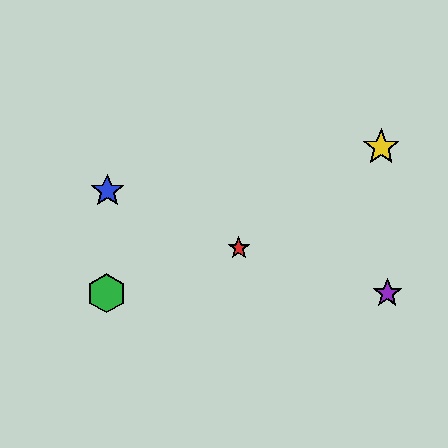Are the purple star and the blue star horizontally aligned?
No, the purple star is at y≈293 and the blue star is at y≈191.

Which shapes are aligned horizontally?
The green hexagon, the purple star are aligned horizontally.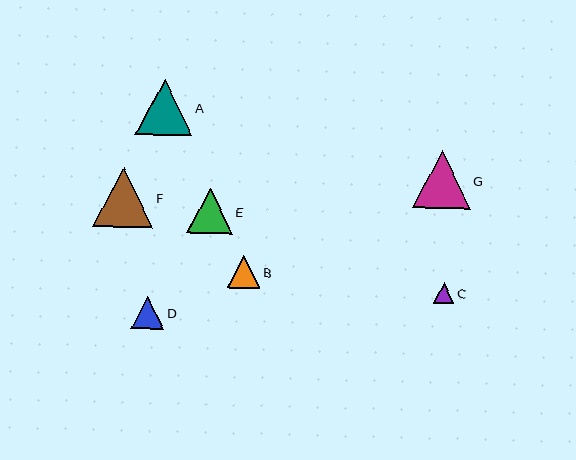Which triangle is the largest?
Triangle F is the largest with a size of approximately 60 pixels.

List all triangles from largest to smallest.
From largest to smallest: F, G, A, E, B, D, C.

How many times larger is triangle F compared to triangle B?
Triangle F is approximately 1.8 times the size of triangle B.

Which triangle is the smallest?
Triangle C is the smallest with a size of approximately 21 pixels.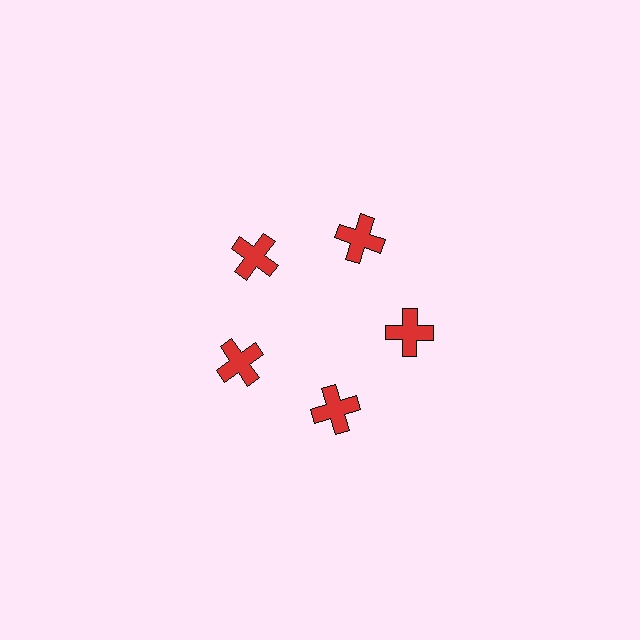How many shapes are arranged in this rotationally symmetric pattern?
There are 5 shapes, arranged in 5 groups of 1.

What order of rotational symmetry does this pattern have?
This pattern has 5-fold rotational symmetry.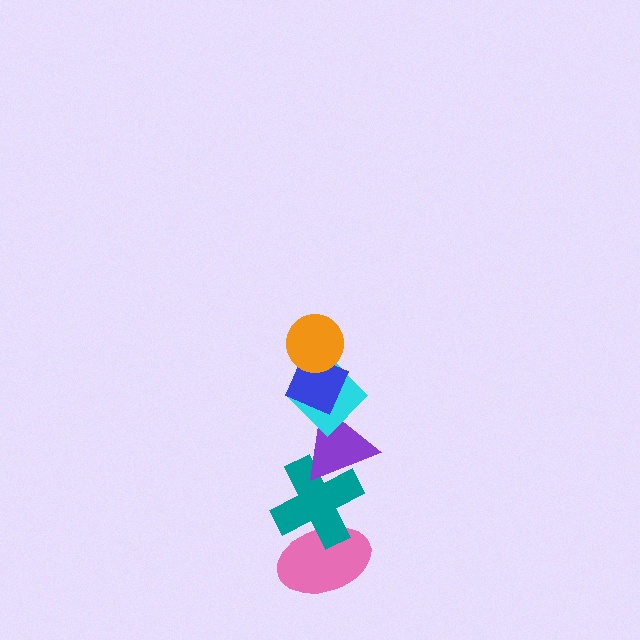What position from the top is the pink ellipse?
The pink ellipse is 6th from the top.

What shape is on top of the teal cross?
The purple triangle is on top of the teal cross.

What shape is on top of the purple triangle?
The cyan diamond is on top of the purple triangle.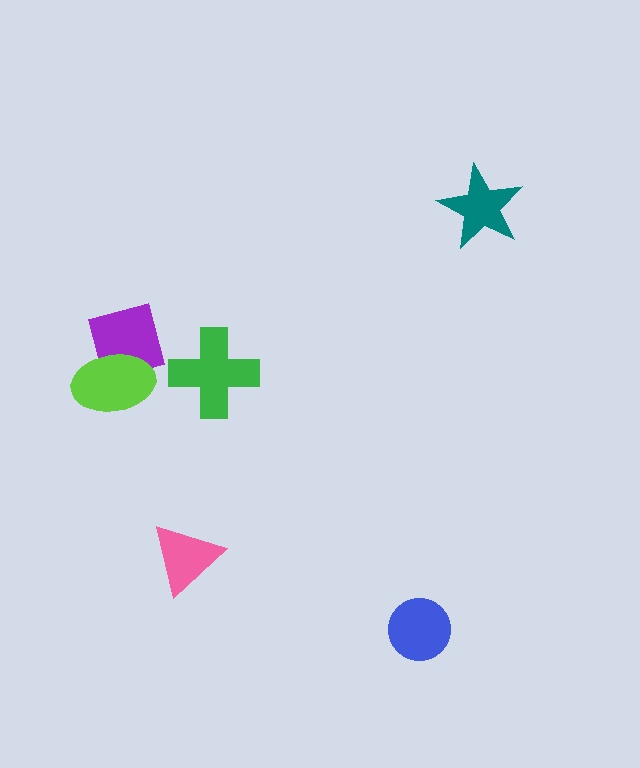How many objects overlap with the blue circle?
0 objects overlap with the blue circle.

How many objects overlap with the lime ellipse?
1 object overlaps with the lime ellipse.